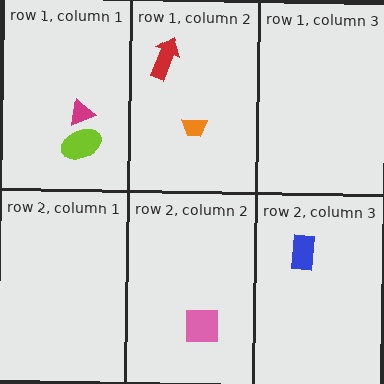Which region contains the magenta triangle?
The row 1, column 1 region.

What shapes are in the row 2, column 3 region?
The blue rectangle.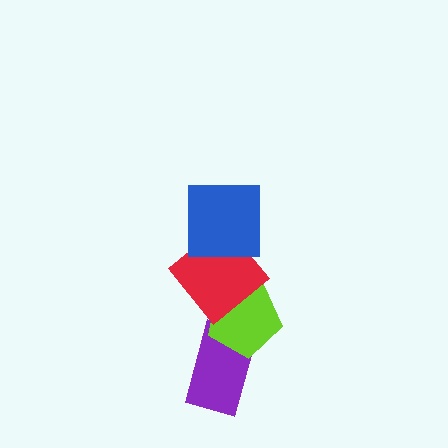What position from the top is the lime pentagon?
The lime pentagon is 3rd from the top.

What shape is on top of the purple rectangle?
The lime pentagon is on top of the purple rectangle.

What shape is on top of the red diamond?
The blue square is on top of the red diamond.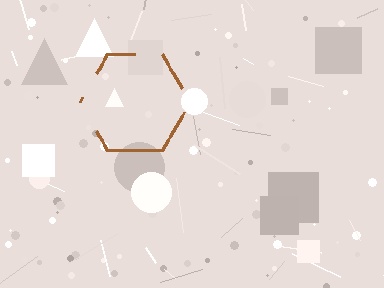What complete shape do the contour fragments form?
The contour fragments form a hexagon.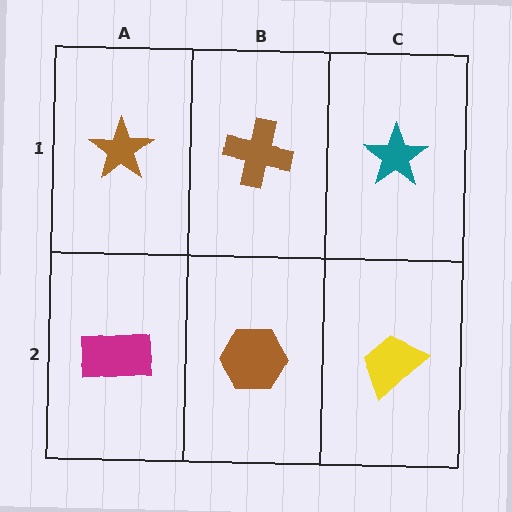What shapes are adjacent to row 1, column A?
A magenta rectangle (row 2, column A), a brown cross (row 1, column B).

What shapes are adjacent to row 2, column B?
A brown cross (row 1, column B), a magenta rectangle (row 2, column A), a yellow trapezoid (row 2, column C).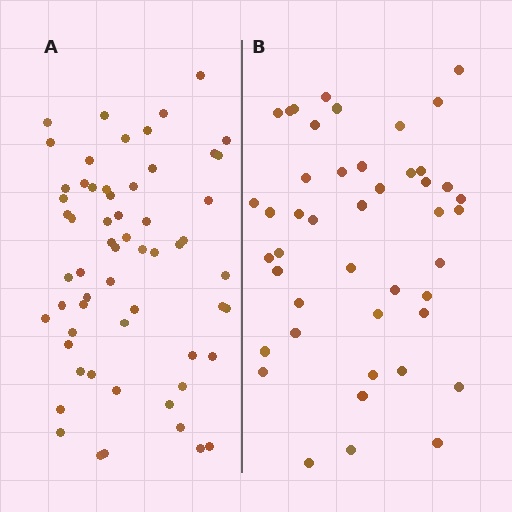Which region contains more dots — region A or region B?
Region A (the left region) has more dots.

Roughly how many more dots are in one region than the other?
Region A has approximately 15 more dots than region B.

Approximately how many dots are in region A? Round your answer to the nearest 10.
About 60 dots.